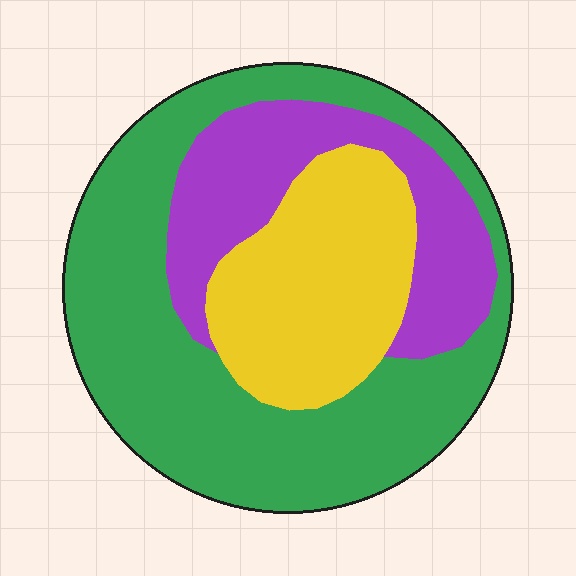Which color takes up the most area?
Green, at roughly 50%.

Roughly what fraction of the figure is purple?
Purple covers around 25% of the figure.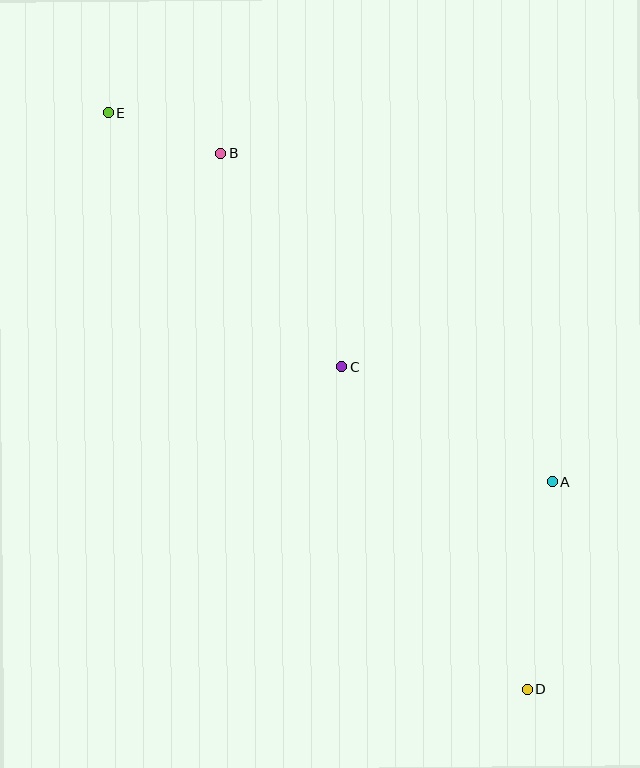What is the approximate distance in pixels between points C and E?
The distance between C and E is approximately 345 pixels.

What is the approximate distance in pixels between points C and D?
The distance between C and D is approximately 372 pixels.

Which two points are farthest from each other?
Points D and E are farthest from each other.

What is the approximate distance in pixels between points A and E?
The distance between A and E is approximately 578 pixels.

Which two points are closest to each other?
Points B and E are closest to each other.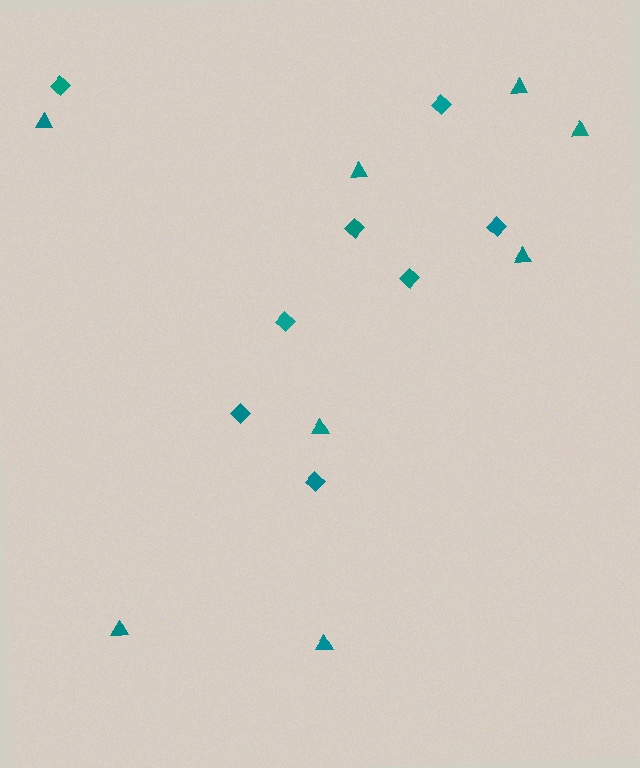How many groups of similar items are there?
There are 2 groups: one group of triangles (8) and one group of diamonds (8).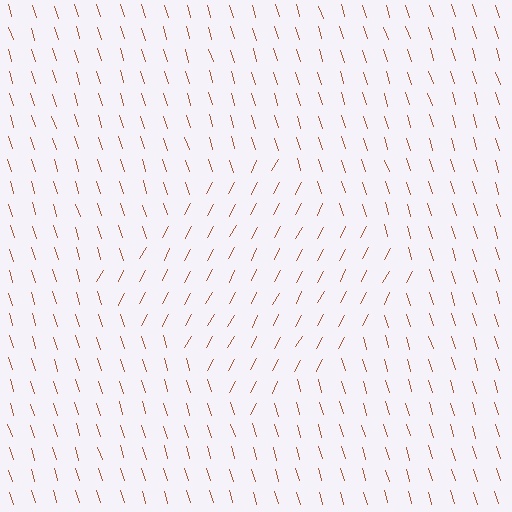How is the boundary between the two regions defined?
The boundary is defined purely by a change in line orientation (approximately 45 degrees difference). All lines are the same color and thickness.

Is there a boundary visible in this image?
Yes, there is a texture boundary formed by a change in line orientation.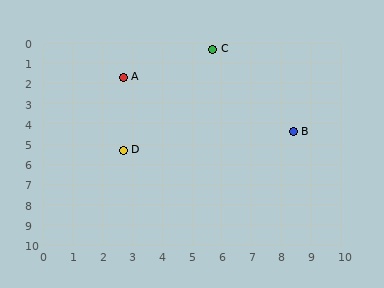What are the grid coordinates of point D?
Point D is at approximately (2.7, 5.3).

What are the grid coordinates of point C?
Point C is at approximately (5.7, 0.3).